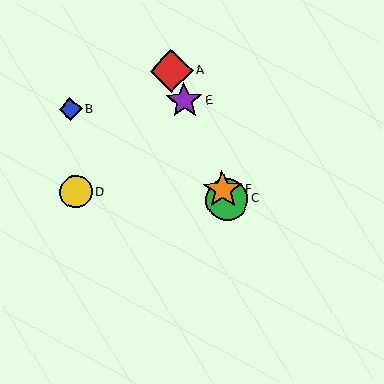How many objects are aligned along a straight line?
4 objects (A, C, E, F) are aligned along a straight line.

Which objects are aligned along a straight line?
Objects A, C, E, F are aligned along a straight line.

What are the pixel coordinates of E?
Object E is at (184, 101).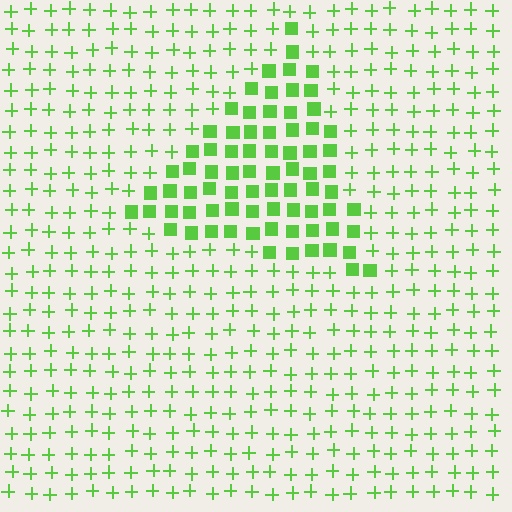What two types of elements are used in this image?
The image uses squares inside the triangle region and plus signs outside it.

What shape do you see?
I see a triangle.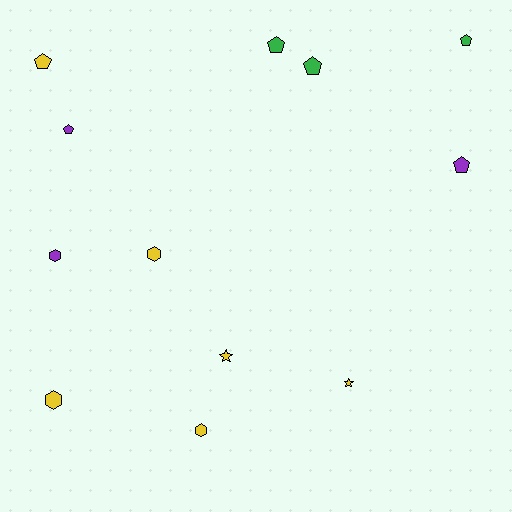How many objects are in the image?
There are 12 objects.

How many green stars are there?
There are no green stars.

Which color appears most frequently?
Yellow, with 6 objects.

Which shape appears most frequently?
Pentagon, with 6 objects.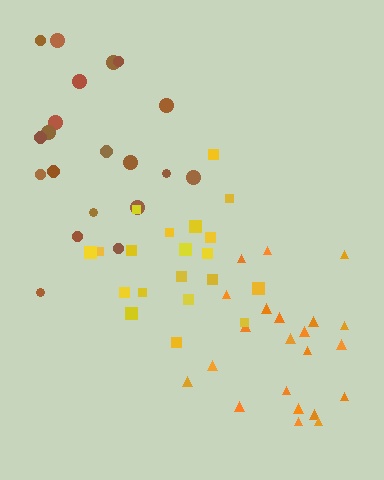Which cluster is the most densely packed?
Orange.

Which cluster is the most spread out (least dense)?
Brown.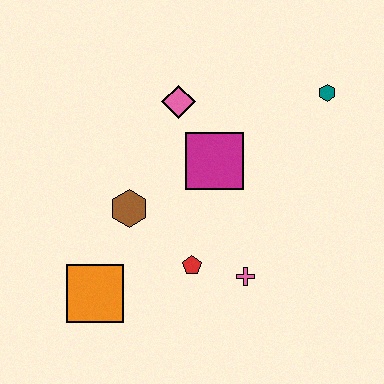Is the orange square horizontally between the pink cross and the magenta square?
No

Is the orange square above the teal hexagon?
No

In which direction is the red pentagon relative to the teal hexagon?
The red pentagon is below the teal hexagon.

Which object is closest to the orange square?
The brown hexagon is closest to the orange square.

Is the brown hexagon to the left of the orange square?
No